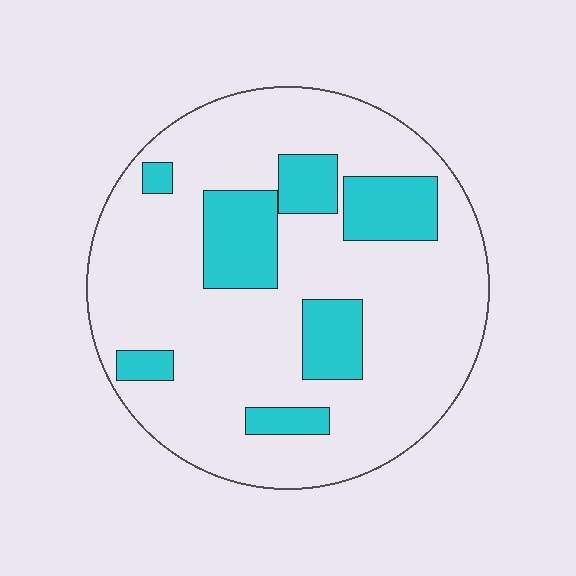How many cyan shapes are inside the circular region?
7.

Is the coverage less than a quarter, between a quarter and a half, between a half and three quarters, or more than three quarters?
Less than a quarter.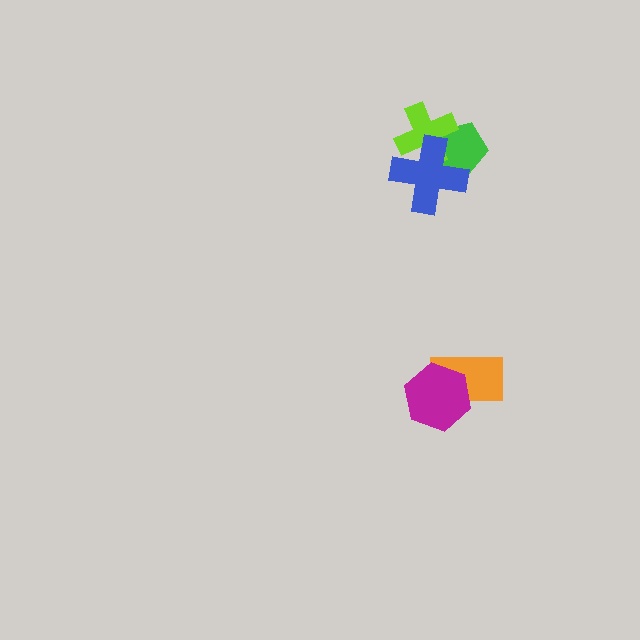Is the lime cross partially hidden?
Yes, it is partially covered by another shape.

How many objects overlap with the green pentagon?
2 objects overlap with the green pentagon.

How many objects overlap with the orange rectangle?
1 object overlaps with the orange rectangle.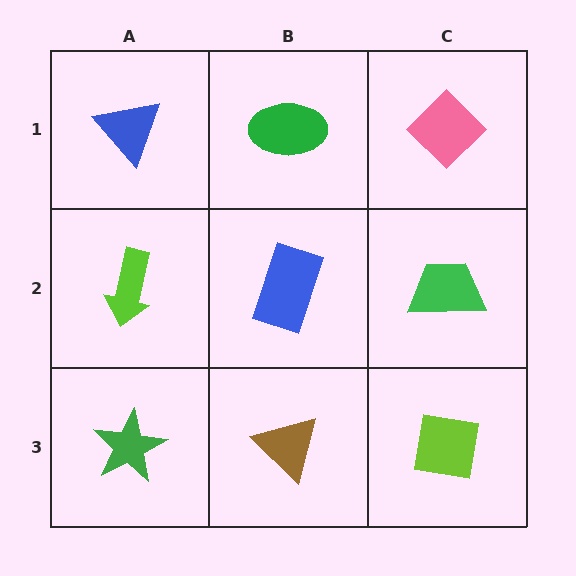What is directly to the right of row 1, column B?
A pink diamond.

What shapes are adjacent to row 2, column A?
A blue triangle (row 1, column A), a green star (row 3, column A), a blue rectangle (row 2, column B).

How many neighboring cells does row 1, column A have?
2.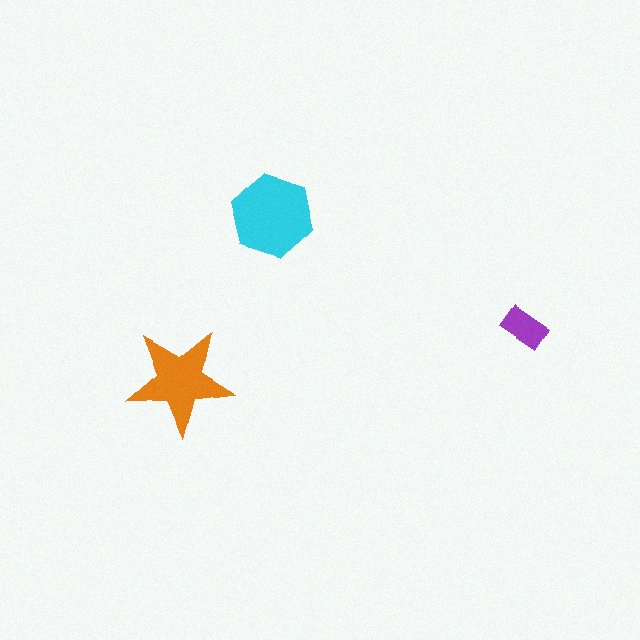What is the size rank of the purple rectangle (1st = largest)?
3rd.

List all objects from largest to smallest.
The cyan hexagon, the orange star, the purple rectangle.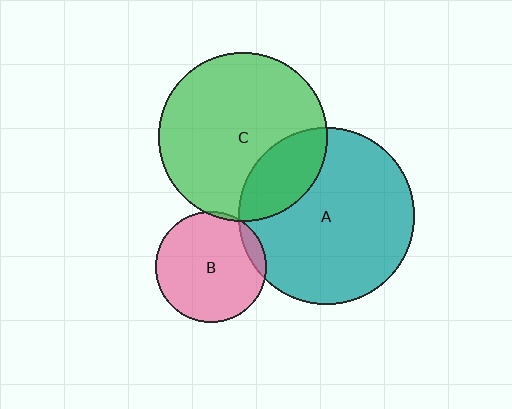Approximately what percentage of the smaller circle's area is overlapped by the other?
Approximately 5%.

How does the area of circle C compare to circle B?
Approximately 2.3 times.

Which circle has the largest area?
Circle A (teal).